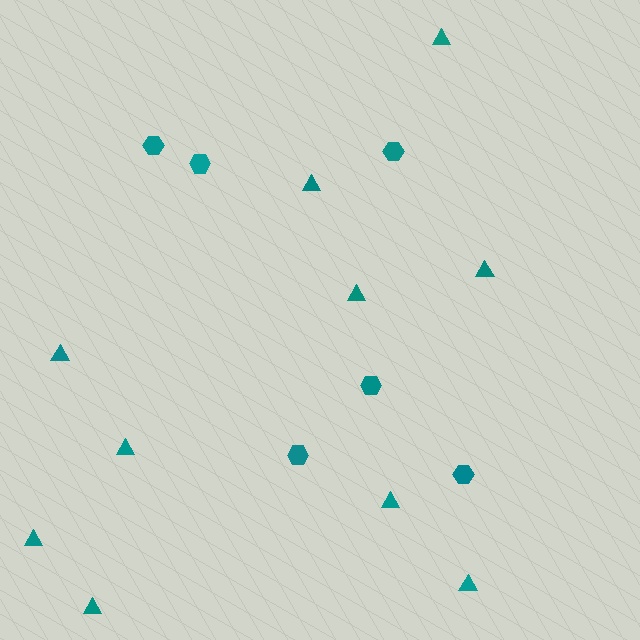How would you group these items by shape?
There are 2 groups: one group of hexagons (6) and one group of triangles (10).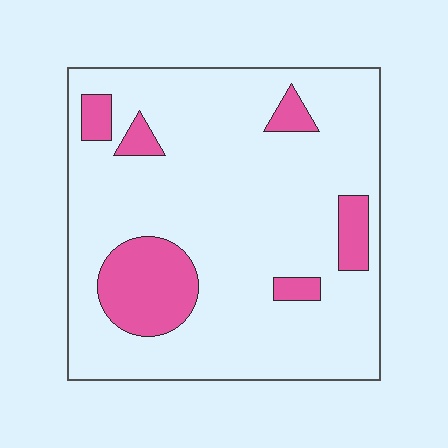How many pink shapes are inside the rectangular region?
6.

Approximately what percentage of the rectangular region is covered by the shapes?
Approximately 15%.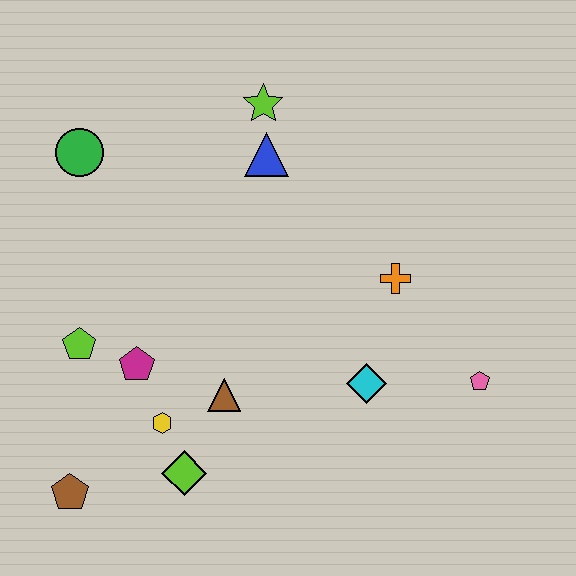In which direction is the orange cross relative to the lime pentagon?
The orange cross is to the right of the lime pentagon.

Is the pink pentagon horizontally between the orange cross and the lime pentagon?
No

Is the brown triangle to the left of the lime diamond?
No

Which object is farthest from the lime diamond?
The lime star is farthest from the lime diamond.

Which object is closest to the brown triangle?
The yellow hexagon is closest to the brown triangle.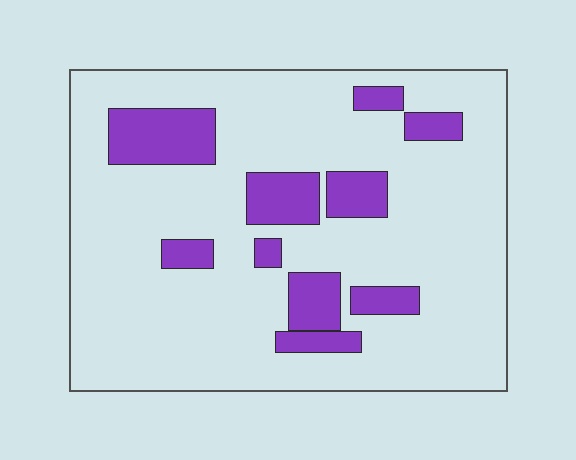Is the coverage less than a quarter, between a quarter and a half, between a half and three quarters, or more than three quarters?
Less than a quarter.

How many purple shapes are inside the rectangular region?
10.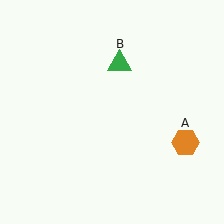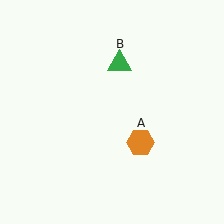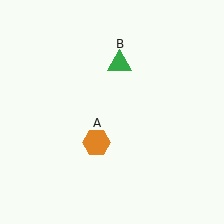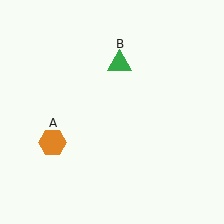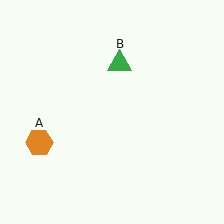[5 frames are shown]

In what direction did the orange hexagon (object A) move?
The orange hexagon (object A) moved left.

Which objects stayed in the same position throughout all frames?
Green triangle (object B) remained stationary.